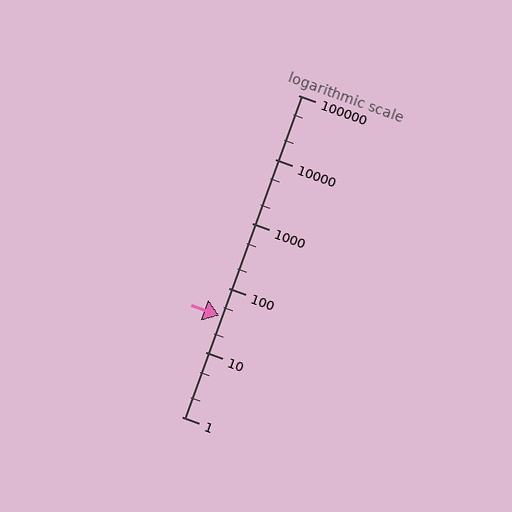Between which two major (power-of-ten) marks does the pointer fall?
The pointer is between 10 and 100.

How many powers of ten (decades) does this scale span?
The scale spans 5 decades, from 1 to 100000.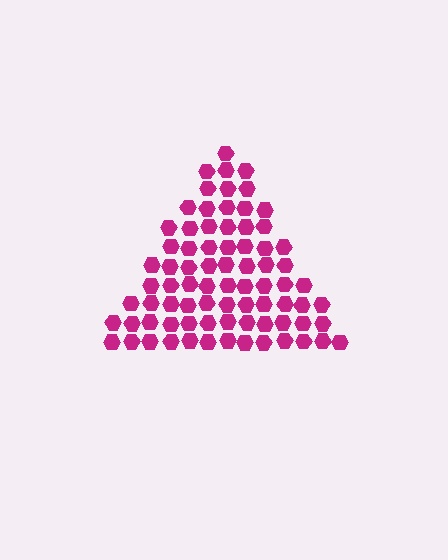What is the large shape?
The large shape is a triangle.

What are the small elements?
The small elements are hexagons.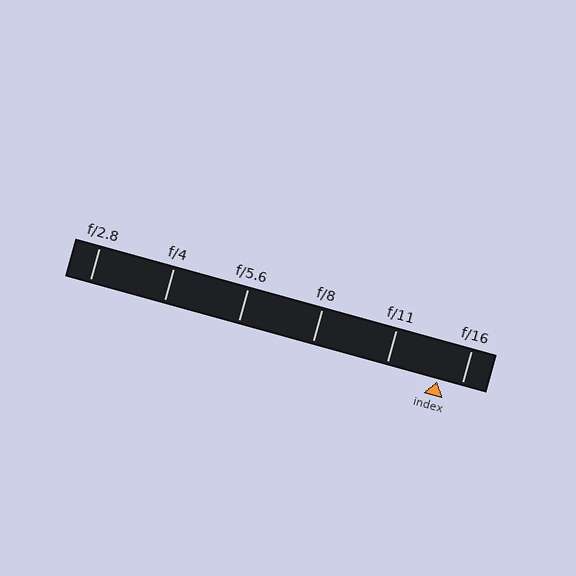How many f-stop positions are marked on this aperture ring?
There are 6 f-stop positions marked.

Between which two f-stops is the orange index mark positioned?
The index mark is between f/11 and f/16.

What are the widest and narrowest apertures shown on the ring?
The widest aperture shown is f/2.8 and the narrowest is f/16.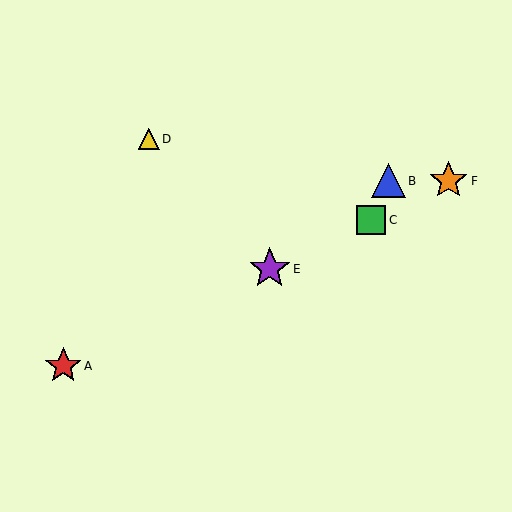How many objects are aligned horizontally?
2 objects (B, F) are aligned horizontally.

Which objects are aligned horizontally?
Objects B, F are aligned horizontally.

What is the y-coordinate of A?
Object A is at y≈366.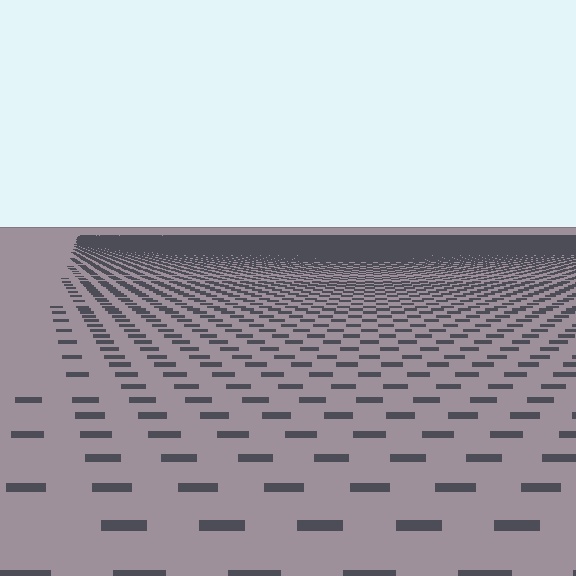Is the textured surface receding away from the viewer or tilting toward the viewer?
The surface is receding away from the viewer. Texture elements get smaller and denser toward the top.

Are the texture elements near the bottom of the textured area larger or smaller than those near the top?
Larger. Near the bottom, elements are closer to the viewer and appear at a bigger on-screen size.